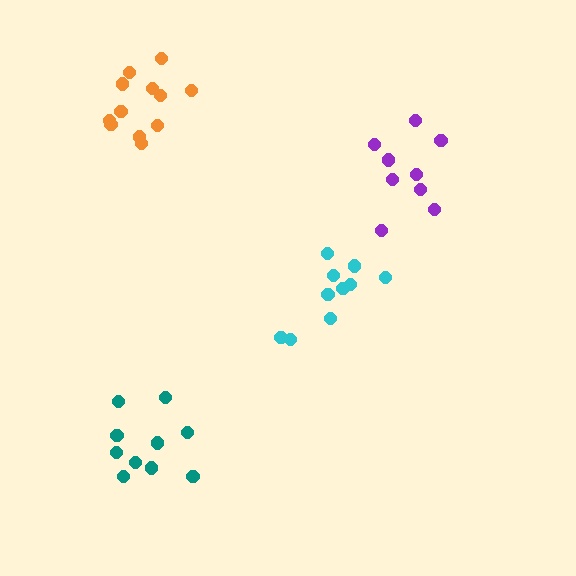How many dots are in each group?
Group 1: 12 dots, Group 2: 9 dots, Group 3: 10 dots, Group 4: 11 dots (42 total).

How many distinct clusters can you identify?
There are 4 distinct clusters.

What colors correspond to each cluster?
The clusters are colored: orange, purple, teal, cyan.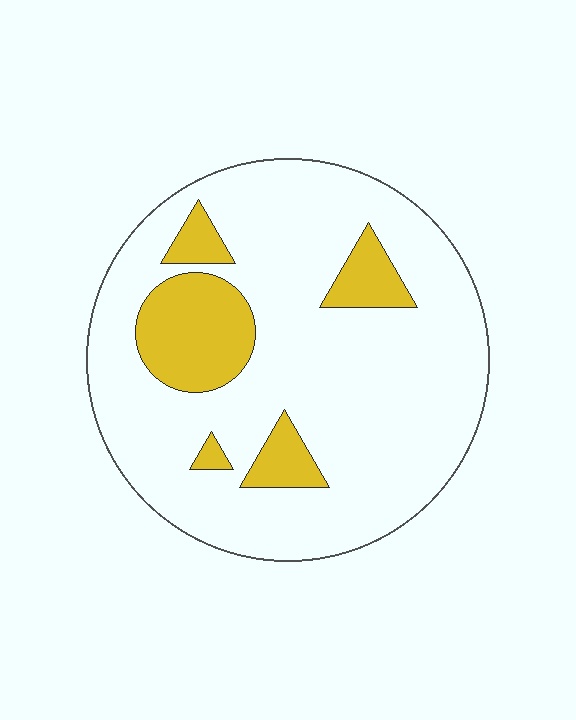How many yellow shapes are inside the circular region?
5.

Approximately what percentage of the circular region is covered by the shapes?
Approximately 20%.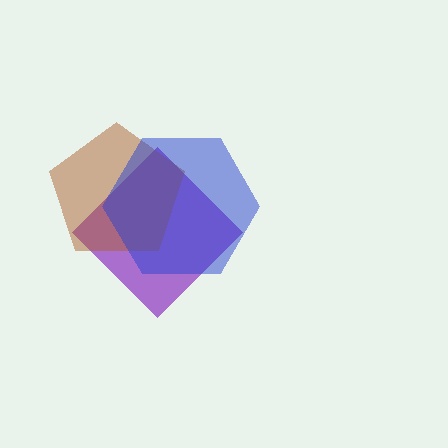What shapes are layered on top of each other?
The layered shapes are: a purple diamond, a brown pentagon, a blue hexagon.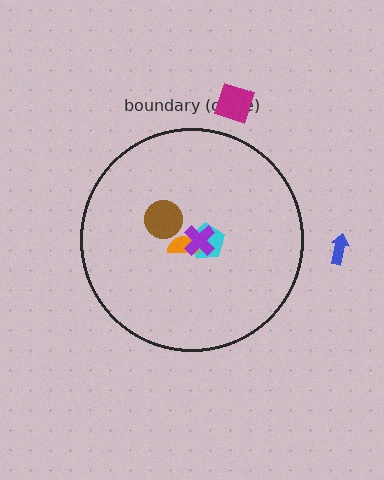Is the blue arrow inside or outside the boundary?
Outside.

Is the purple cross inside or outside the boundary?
Inside.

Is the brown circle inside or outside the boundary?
Inside.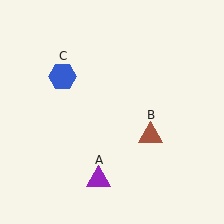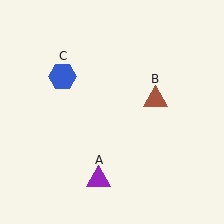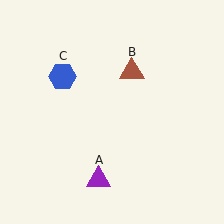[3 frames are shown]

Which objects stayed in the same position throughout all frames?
Purple triangle (object A) and blue hexagon (object C) remained stationary.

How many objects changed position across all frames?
1 object changed position: brown triangle (object B).